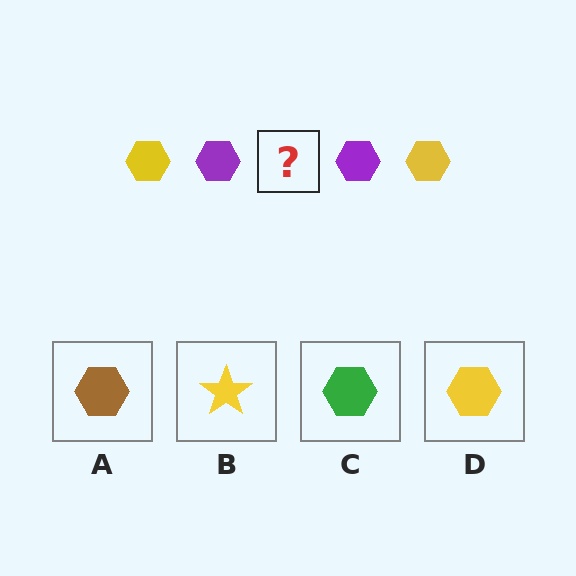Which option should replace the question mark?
Option D.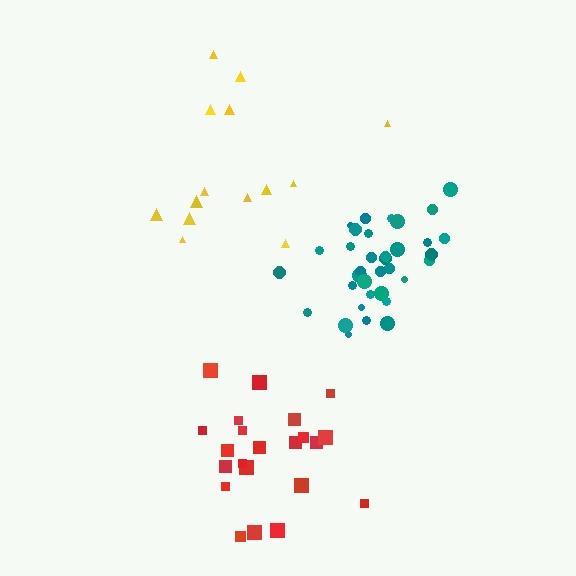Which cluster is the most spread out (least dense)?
Yellow.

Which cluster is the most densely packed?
Teal.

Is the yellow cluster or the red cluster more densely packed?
Red.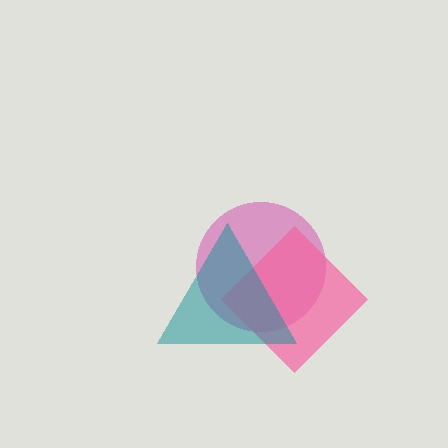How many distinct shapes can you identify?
There are 3 distinct shapes: a magenta circle, a pink diamond, a teal triangle.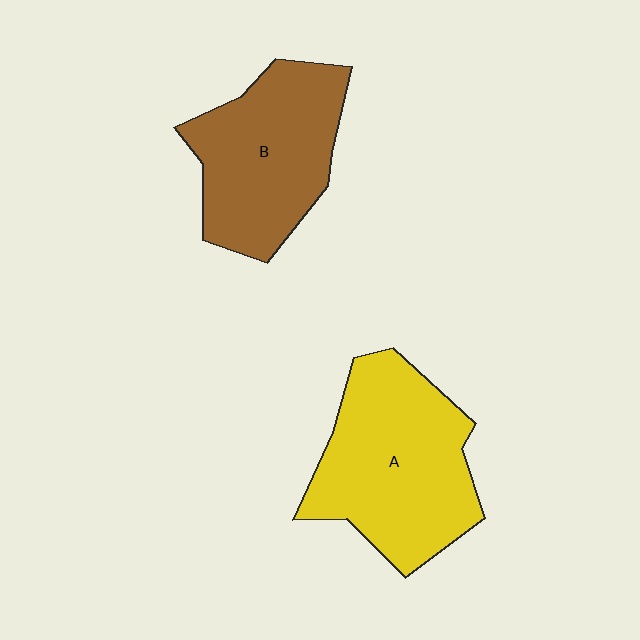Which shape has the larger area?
Shape A (yellow).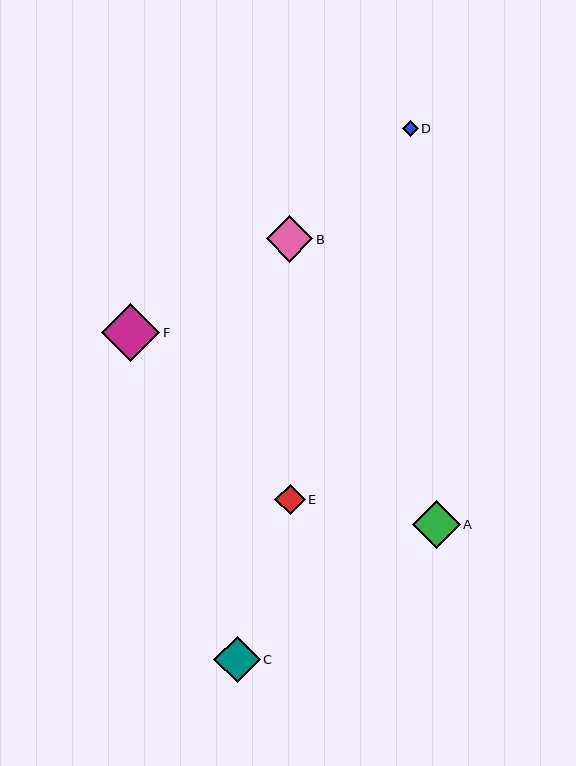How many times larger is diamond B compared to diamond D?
Diamond B is approximately 2.9 times the size of diamond D.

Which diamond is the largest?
Diamond F is the largest with a size of approximately 59 pixels.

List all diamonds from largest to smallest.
From largest to smallest: F, A, B, C, E, D.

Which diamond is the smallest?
Diamond D is the smallest with a size of approximately 16 pixels.